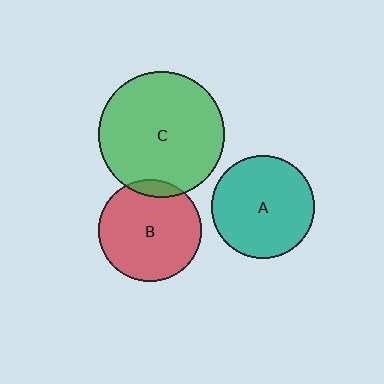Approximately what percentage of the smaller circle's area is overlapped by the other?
Approximately 10%.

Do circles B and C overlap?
Yes.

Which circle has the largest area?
Circle C (green).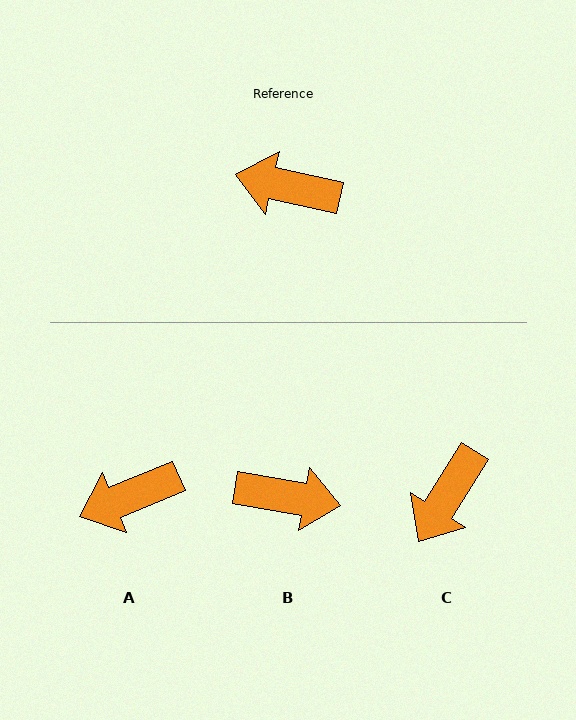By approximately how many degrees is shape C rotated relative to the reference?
Approximately 71 degrees counter-clockwise.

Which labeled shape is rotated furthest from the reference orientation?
B, about 177 degrees away.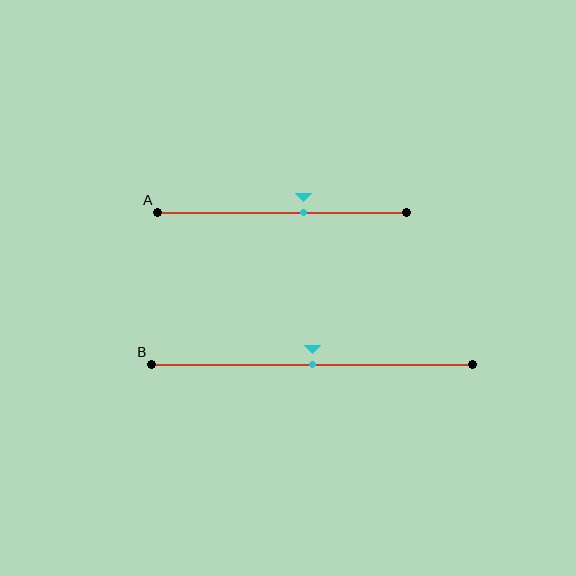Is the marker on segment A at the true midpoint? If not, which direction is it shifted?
No, the marker on segment A is shifted to the right by about 9% of the segment length.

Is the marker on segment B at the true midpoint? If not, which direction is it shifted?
Yes, the marker on segment B is at the true midpoint.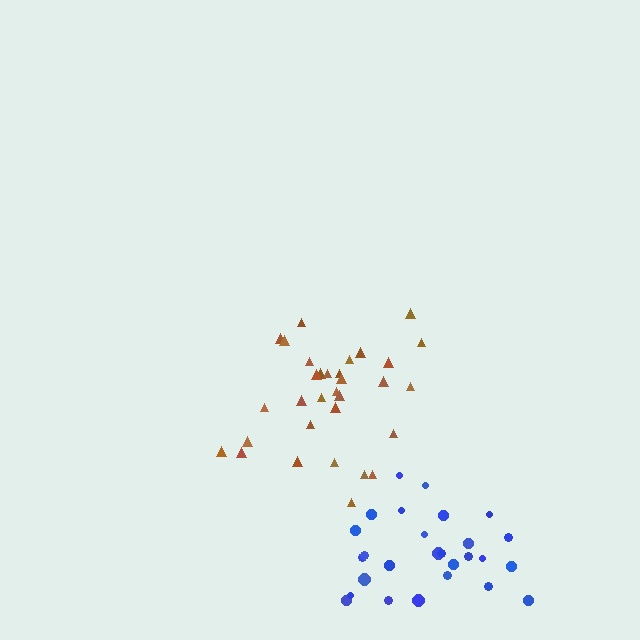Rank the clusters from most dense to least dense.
brown, blue.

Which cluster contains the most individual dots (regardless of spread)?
Brown (32).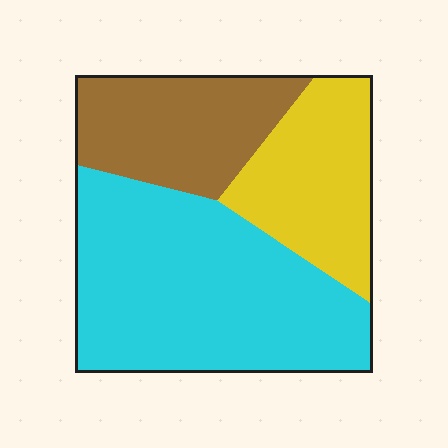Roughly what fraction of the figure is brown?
Brown takes up between a sixth and a third of the figure.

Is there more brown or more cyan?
Cyan.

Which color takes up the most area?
Cyan, at roughly 50%.